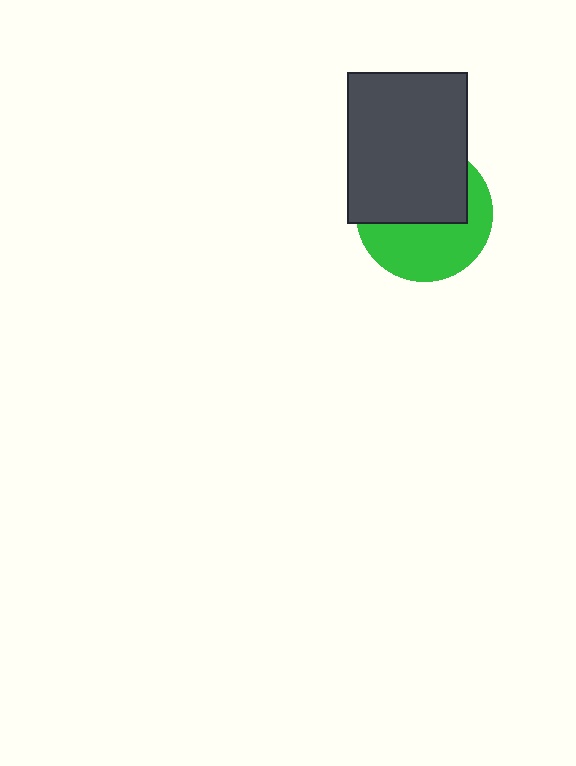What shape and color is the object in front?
The object in front is a dark gray rectangle.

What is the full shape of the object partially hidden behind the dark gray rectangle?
The partially hidden object is a green circle.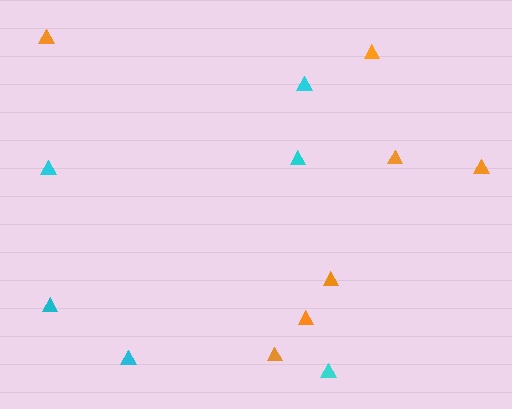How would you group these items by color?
There are 2 groups: one group of orange triangles (7) and one group of cyan triangles (6).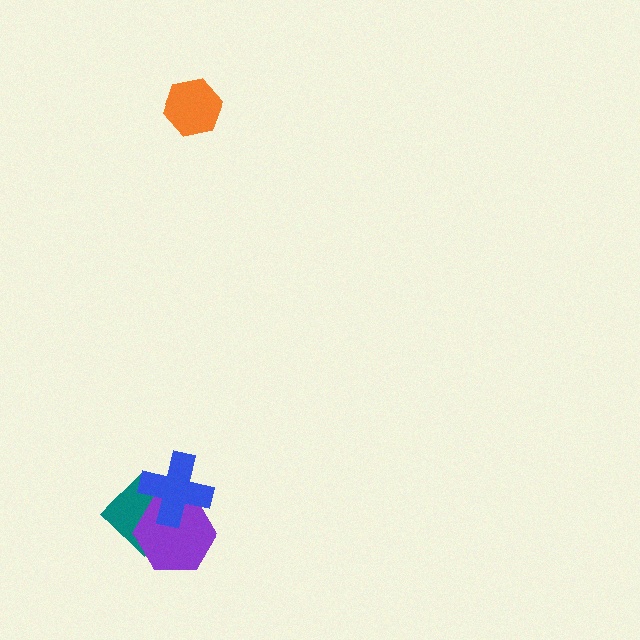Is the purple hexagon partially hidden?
Yes, it is partially covered by another shape.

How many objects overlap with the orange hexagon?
0 objects overlap with the orange hexagon.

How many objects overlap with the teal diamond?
2 objects overlap with the teal diamond.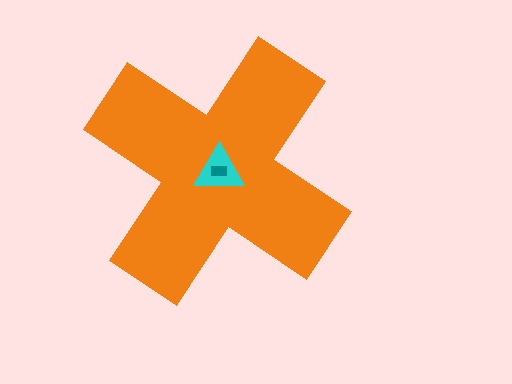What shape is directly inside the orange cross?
The cyan triangle.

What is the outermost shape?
The orange cross.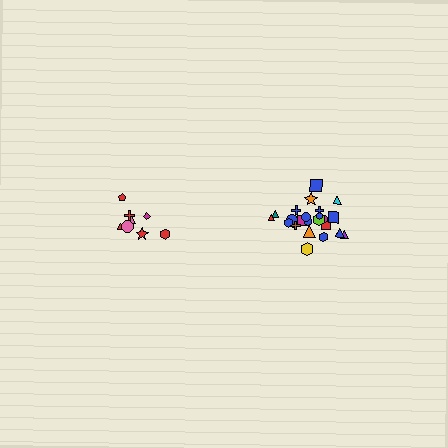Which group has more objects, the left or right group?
The right group.